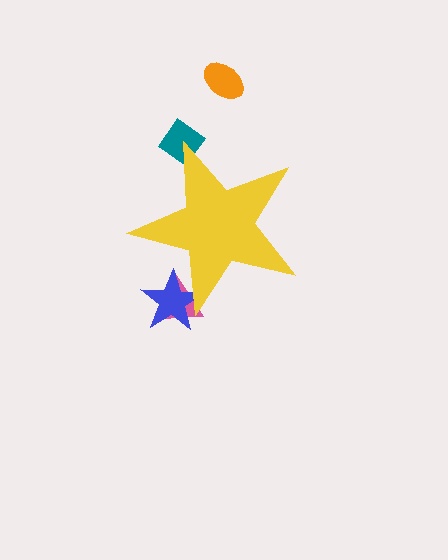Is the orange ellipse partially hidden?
No, the orange ellipse is fully visible.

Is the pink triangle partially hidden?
Yes, the pink triangle is partially hidden behind the yellow star.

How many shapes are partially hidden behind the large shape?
3 shapes are partially hidden.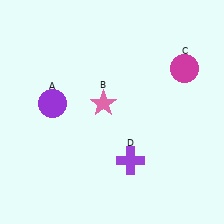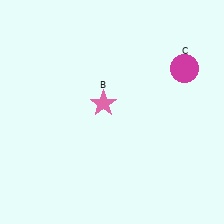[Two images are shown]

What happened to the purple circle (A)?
The purple circle (A) was removed in Image 2. It was in the top-left area of Image 1.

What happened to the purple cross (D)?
The purple cross (D) was removed in Image 2. It was in the bottom-right area of Image 1.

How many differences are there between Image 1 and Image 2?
There are 2 differences between the two images.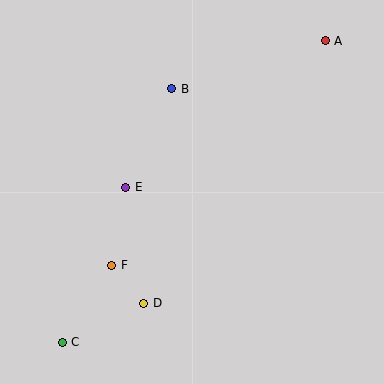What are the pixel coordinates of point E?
Point E is at (126, 187).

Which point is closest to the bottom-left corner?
Point C is closest to the bottom-left corner.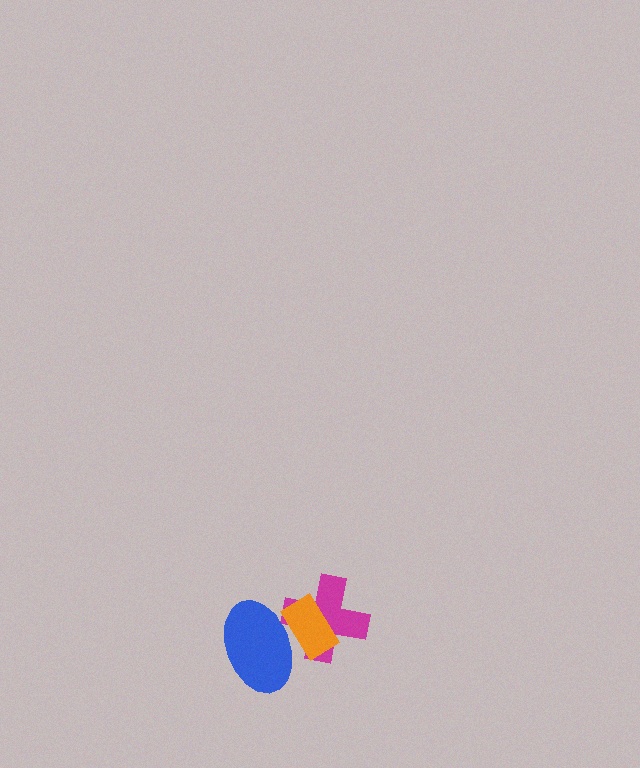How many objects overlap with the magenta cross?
2 objects overlap with the magenta cross.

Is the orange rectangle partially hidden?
Yes, it is partially covered by another shape.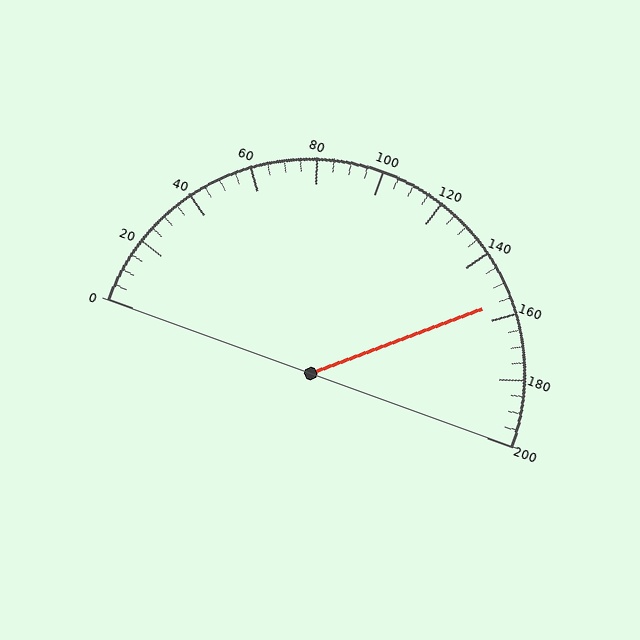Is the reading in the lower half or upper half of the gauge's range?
The reading is in the upper half of the range (0 to 200).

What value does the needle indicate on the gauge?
The needle indicates approximately 155.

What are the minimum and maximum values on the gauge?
The gauge ranges from 0 to 200.